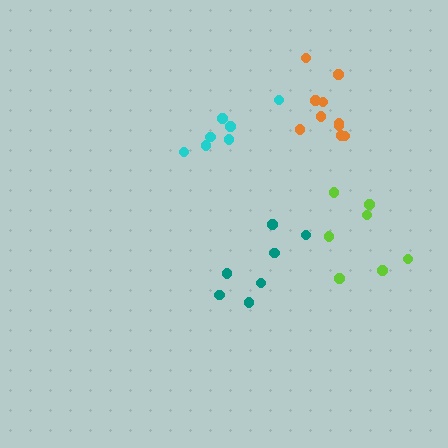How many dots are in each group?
Group 1: 7 dots, Group 2: 7 dots, Group 3: 7 dots, Group 4: 10 dots (31 total).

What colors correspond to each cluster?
The clusters are colored: teal, cyan, lime, orange.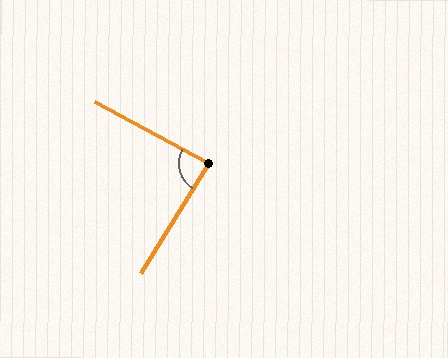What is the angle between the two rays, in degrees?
Approximately 87 degrees.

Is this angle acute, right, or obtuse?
It is approximately a right angle.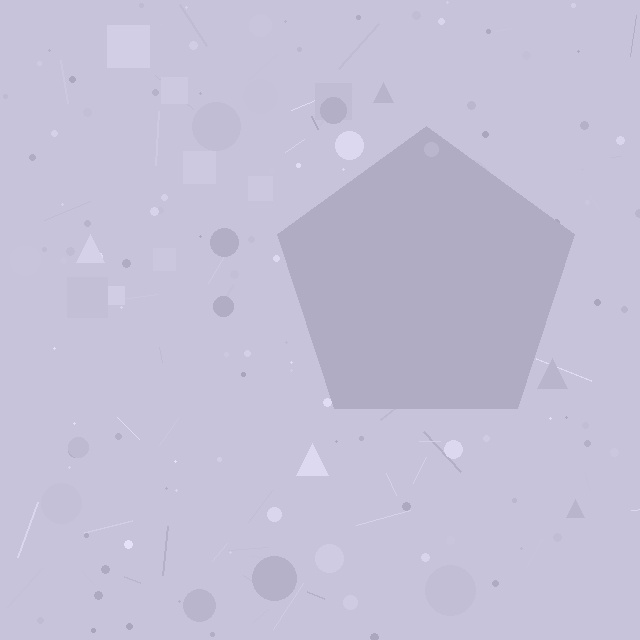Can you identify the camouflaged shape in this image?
The camouflaged shape is a pentagon.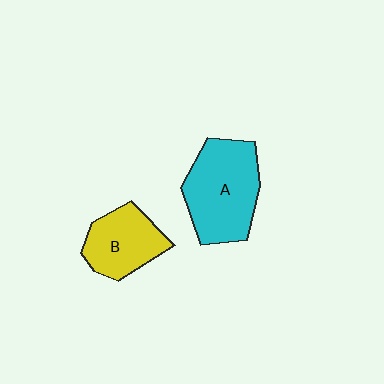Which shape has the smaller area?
Shape B (yellow).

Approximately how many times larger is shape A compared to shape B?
Approximately 1.5 times.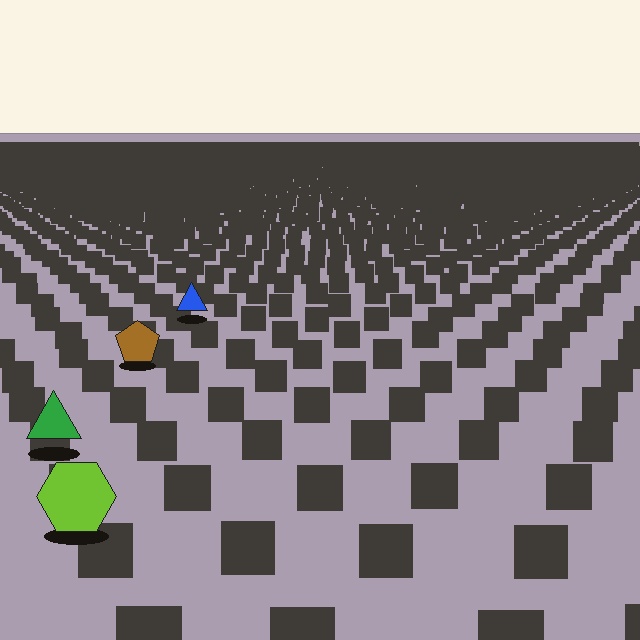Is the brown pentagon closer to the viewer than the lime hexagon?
No. The lime hexagon is closer — you can tell from the texture gradient: the ground texture is coarser near it.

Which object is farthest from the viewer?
The blue triangle is farthest from the viewer. It appears smaller and the ground texture around it is denser.